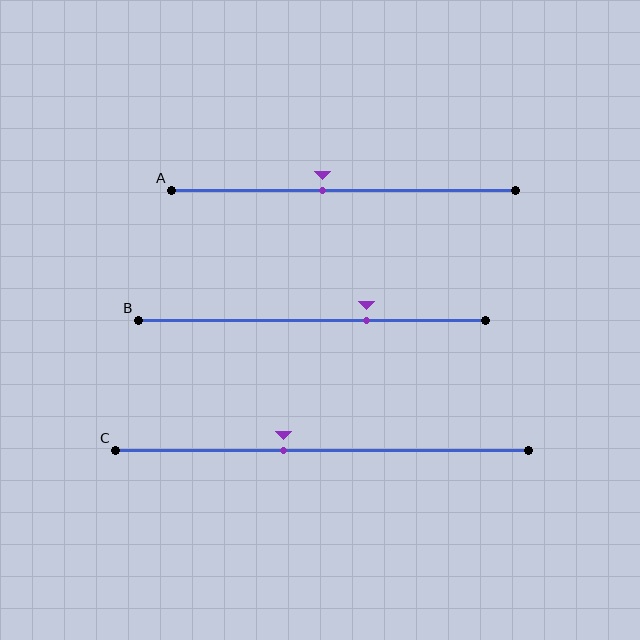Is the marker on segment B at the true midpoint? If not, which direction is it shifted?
No, the marker on segment B is shifted to the right by about 16% of the segment length.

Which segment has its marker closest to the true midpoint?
Segment A has its marker closest to the true midpoint.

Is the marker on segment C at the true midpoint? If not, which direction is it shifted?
No, the marker on segment C is shifted to the left by about 9% of the segment length.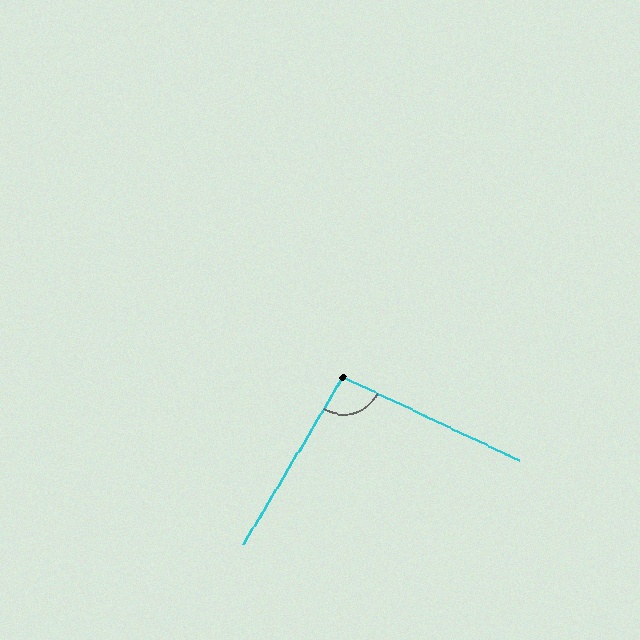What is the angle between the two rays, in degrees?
Approximately 95 degrees.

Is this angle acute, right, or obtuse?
It is obtuse.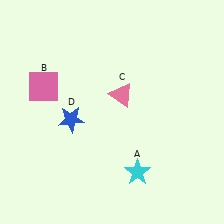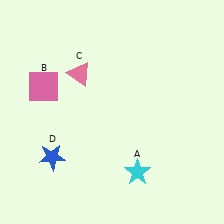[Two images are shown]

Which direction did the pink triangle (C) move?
The pink triangle (C) moved left.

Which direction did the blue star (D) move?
The blue star (D) moved down.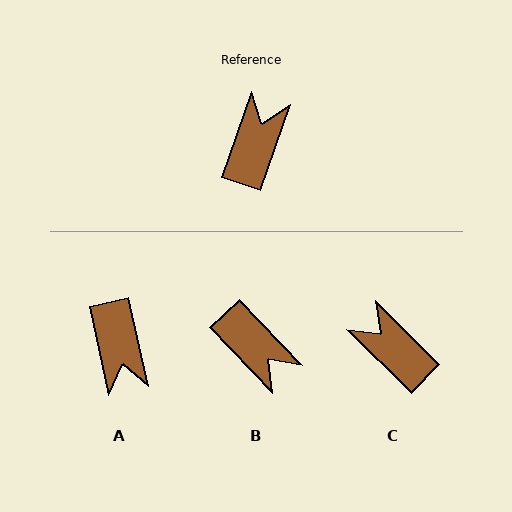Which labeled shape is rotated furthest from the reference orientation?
A, about 149 degrees away.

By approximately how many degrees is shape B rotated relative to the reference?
Approximately 117 degrees clockwise.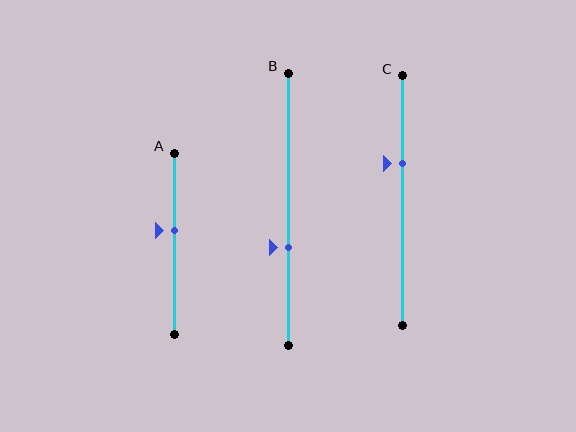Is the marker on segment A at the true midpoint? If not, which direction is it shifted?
No, the marker on segment A is shifted upward by about 7% of the segment length.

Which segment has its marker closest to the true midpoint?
Segment A has its marker closest to the true midpoint.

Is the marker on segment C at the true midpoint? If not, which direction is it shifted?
No, the marker on segment C is shifted upward by about 15% of the segment length.